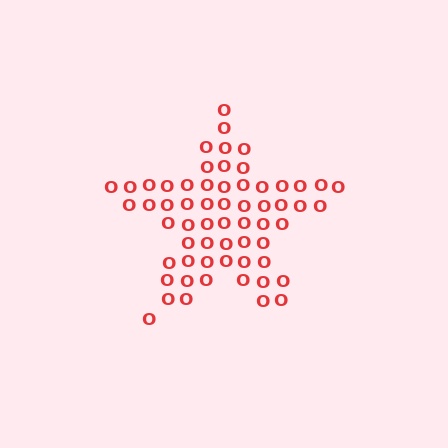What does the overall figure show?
The overall figure shows a star.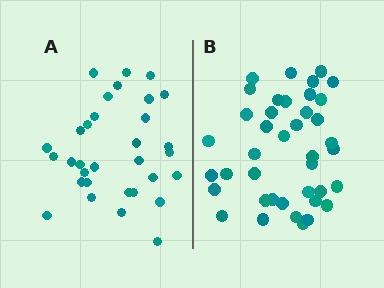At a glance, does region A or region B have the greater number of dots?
Region B (the right region) has more dots.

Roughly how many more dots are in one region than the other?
Region B has roughly 8 or so more dots than region A.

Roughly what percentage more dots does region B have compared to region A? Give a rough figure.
About 25% more.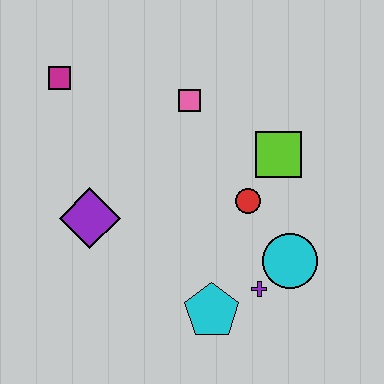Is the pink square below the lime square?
No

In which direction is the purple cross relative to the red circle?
The purple cross is below the red circle.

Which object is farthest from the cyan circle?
The magenta square is farthest from the cyan circle.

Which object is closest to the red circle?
The lime square is closest to the red circle.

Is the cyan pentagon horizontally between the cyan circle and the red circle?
No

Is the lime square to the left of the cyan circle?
Yes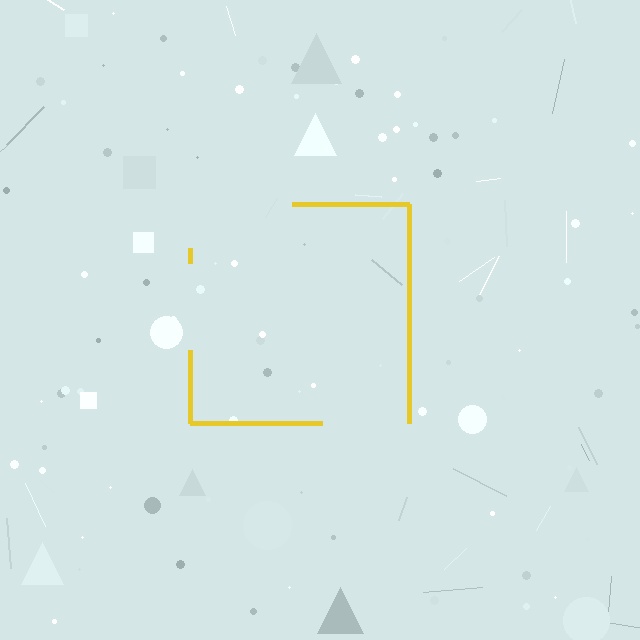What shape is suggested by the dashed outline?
The dashed outline suggests a square.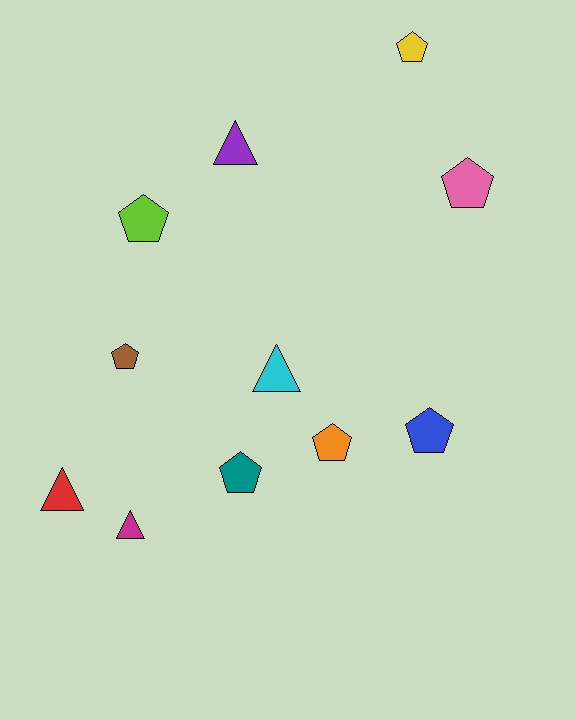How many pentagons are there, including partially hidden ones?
There are 7 pentagons.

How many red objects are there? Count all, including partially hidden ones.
There is 1 red object.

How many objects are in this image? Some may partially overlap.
There are 11 objects.